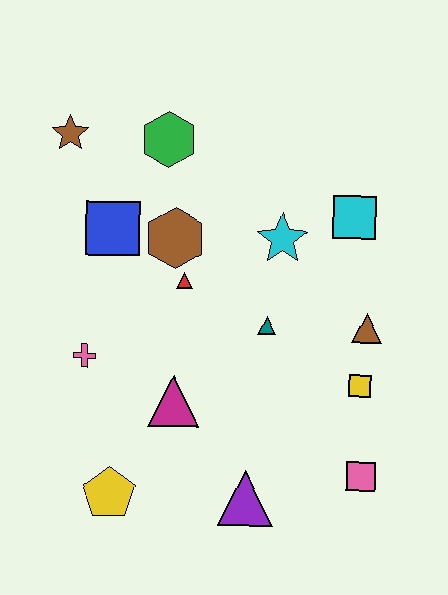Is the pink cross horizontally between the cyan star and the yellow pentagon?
No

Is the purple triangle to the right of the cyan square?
No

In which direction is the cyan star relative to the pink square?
The cyan star is above the pink square.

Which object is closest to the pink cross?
The magenta triangle is closest to the pink cross.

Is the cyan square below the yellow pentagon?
No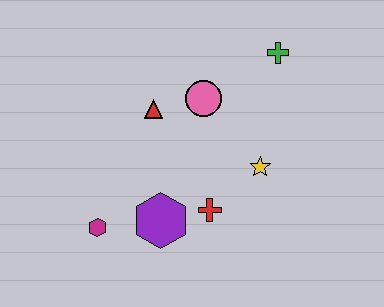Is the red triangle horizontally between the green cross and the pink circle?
No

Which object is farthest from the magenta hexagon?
The green cross is farthest from the magenta hexagon.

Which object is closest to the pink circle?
The red triangle is closest to the pink circle.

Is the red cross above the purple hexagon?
Yes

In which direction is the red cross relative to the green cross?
The red cross is below the green cross.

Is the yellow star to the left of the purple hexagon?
No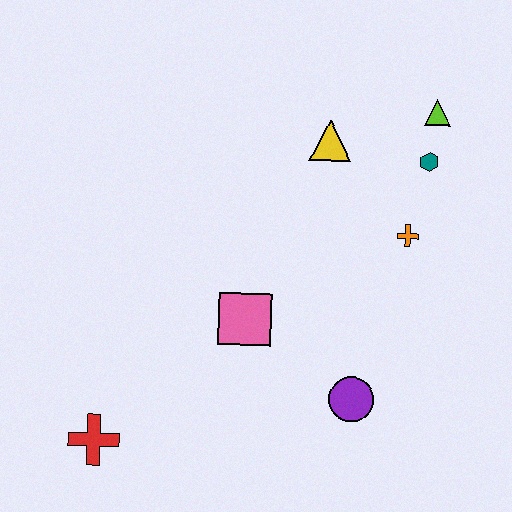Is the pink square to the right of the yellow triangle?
No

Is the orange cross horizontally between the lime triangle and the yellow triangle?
Yes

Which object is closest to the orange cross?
The teal hexagon is closest to the orange cross.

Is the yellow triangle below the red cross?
No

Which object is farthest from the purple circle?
The lime triangle is farthest from the purple circle.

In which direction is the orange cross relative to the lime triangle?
The orange cross is below the lime triangle.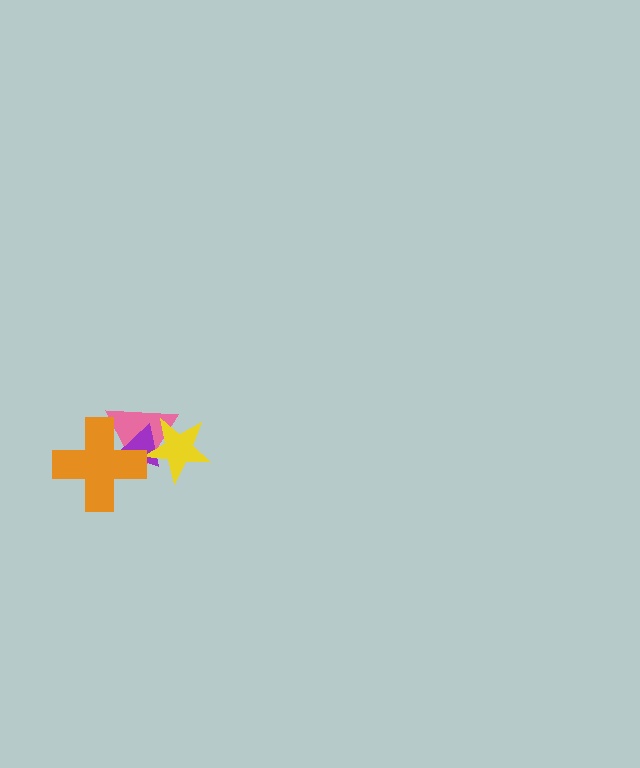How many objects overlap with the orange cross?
2 objects overlap with the orange cross.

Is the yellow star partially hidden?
No, no other shape covers it.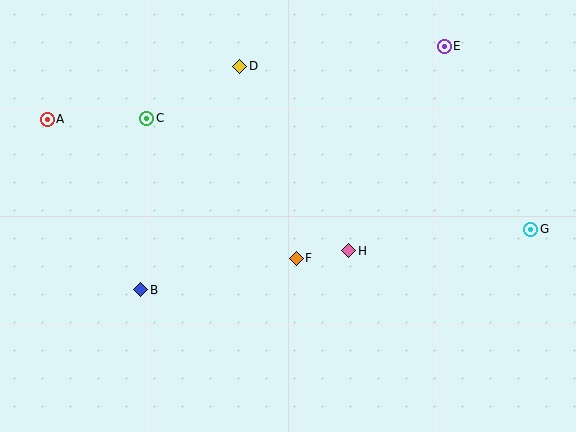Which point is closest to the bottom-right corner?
Point G is closest to the bottom-right corner.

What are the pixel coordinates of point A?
Point A is at (47, 119).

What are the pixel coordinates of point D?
Point D is at (240, 66).